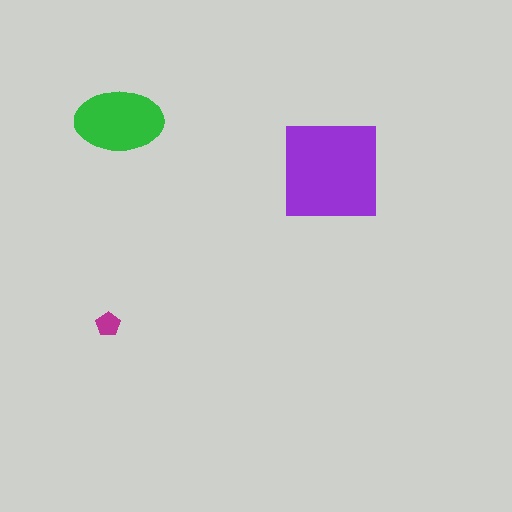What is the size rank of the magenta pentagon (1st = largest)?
3rd.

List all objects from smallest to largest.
The magenta pentagon, the green ellipse, the purple square.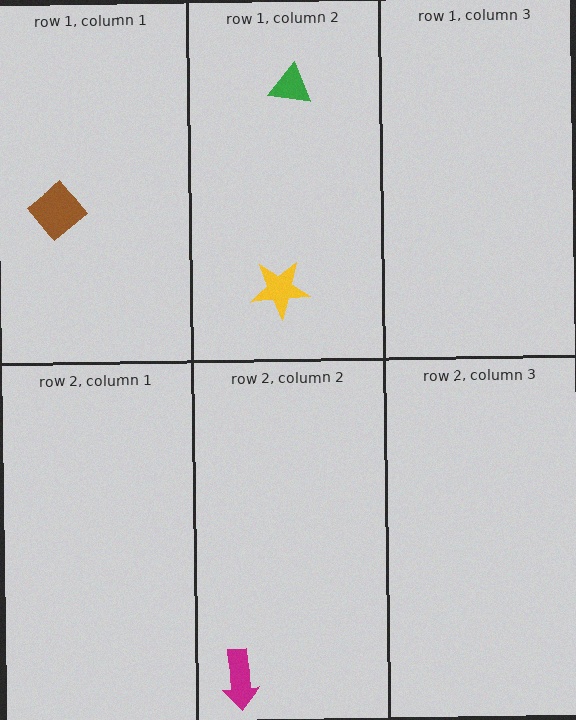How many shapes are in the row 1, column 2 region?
2.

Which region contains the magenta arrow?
The row 2, column 2 region.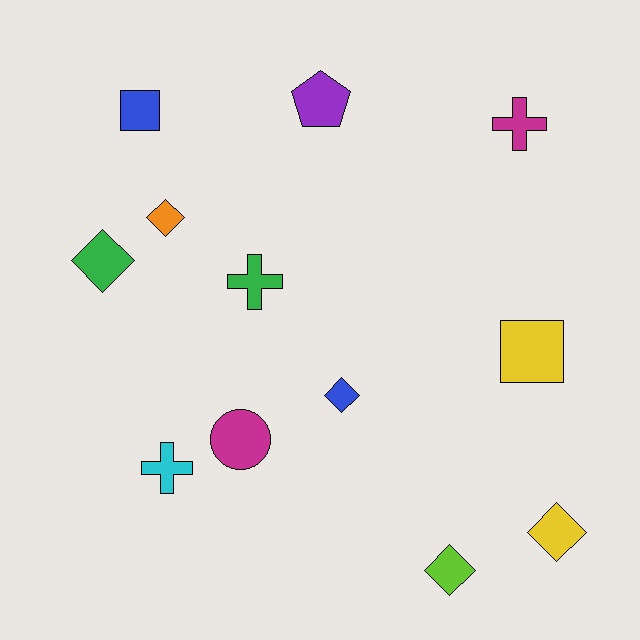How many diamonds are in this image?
There are 5 diamonds.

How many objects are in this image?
There are 12 objects.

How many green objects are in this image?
There are 2 green objects.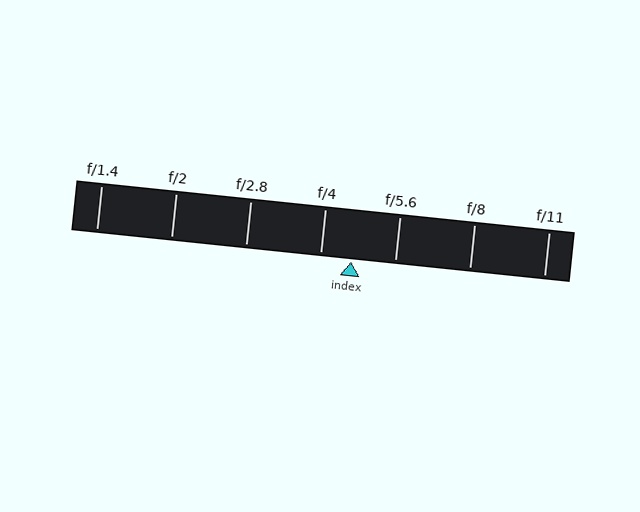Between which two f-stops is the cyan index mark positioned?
The index mark is between f/4 and f/5.6.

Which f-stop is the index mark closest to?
The index mark is closest to f/4.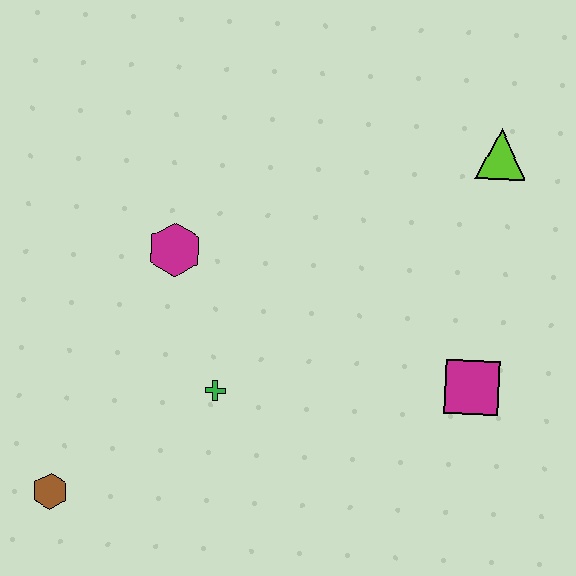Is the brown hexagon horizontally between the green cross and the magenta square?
No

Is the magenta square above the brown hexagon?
Yes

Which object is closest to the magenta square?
The lime triangle is closest to the magenta square.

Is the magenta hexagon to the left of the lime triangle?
Yes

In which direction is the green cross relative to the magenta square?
The green cross is to the left of the magenta square.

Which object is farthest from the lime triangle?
The brown hexagon is farthest from the lime triangle.